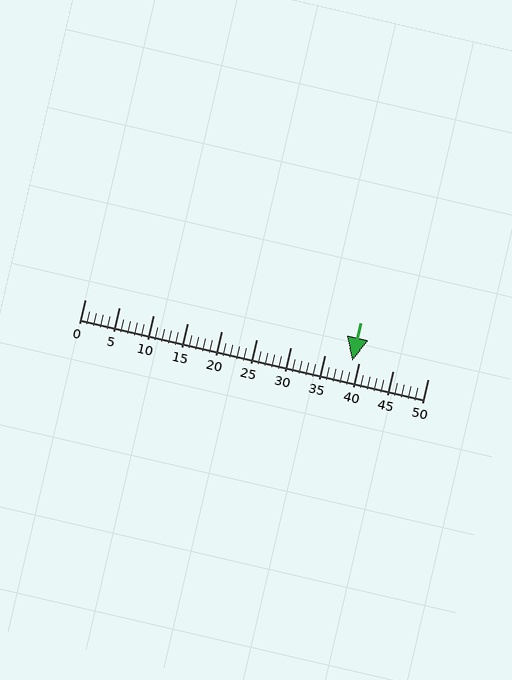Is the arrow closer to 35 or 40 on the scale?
The arrow is closer to 40.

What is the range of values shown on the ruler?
The ruler shows values from 0 to 50.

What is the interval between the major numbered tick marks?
The major tick marks are spaced 5 units apart.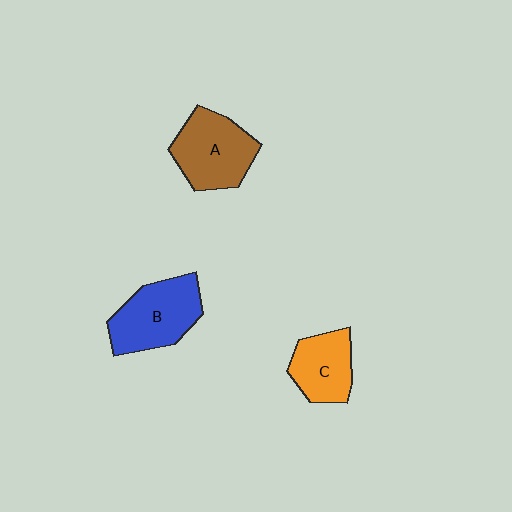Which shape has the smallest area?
Shape C (orange).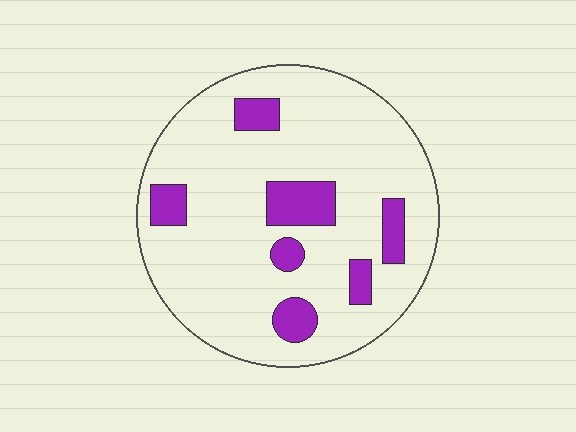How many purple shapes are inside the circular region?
7.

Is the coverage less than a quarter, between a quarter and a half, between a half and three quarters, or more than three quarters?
Less than a quarter.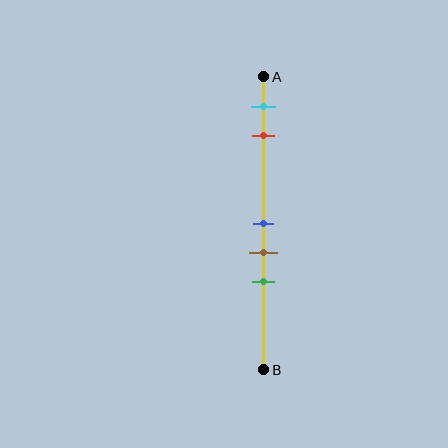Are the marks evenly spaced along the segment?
No, the marks are not evenly spaced.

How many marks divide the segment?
There are 5 marks dividing the segment.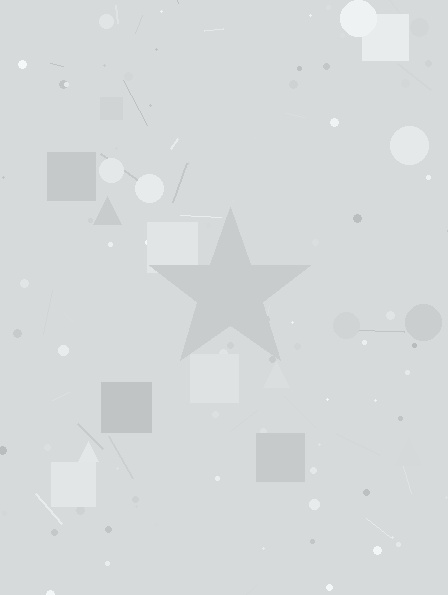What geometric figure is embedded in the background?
A star is embedded in the background.